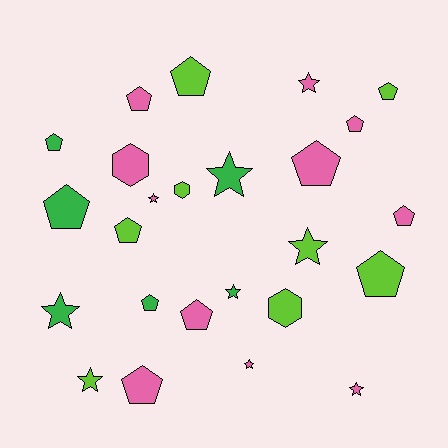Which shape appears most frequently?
Pentagon, with 13 objects.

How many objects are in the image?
There are 25 objects.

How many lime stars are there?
There are 2 lime stars.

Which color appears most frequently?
Pink, with 11 objects.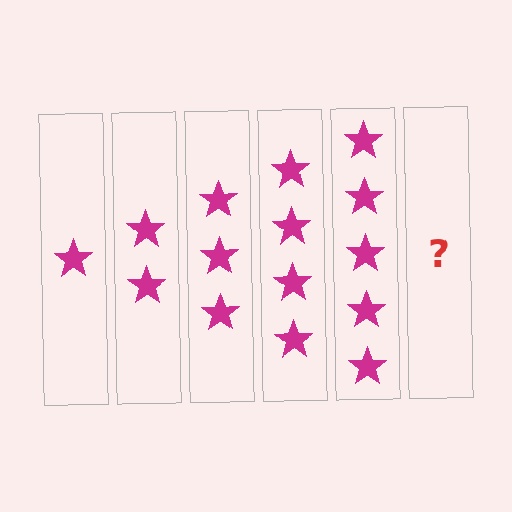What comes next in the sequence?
The next element should be 6 stars.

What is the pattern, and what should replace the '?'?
The pattern is that each step adds one more star. The '?' should be 6 stars.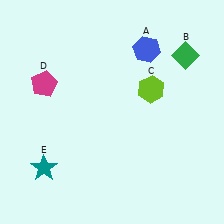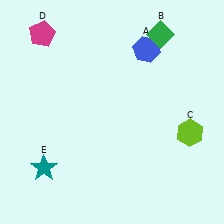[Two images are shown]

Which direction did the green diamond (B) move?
The green diamond (B) moved left.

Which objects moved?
The objects that moved are: the green diamond (B), the lime hexagon (C), the magenta pentagon (D).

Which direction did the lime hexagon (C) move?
The lime hexagon (C) moved down.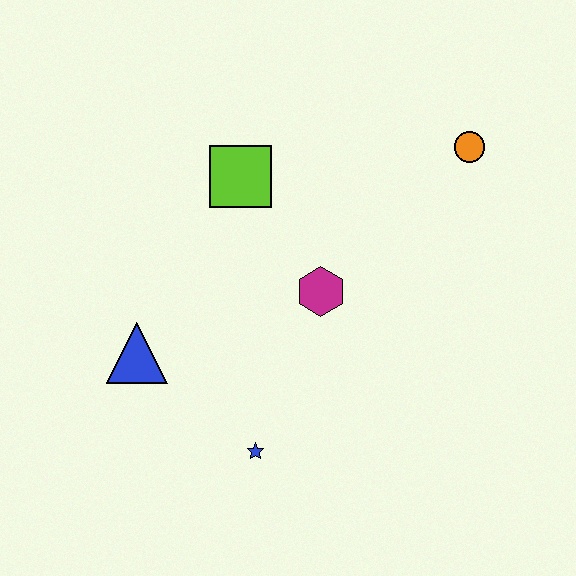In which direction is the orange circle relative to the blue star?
The orange circle is above the blue star.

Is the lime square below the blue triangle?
No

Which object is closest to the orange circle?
The magenta hexagon is closest to the orange circle.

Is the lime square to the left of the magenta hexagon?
Yes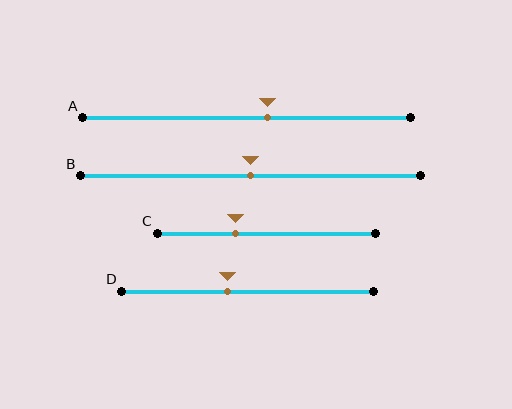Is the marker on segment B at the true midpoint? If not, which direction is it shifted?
Yes, the marker on segment B is at the true midpoint.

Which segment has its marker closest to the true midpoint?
Segment B has its marker closest to the true midpoint.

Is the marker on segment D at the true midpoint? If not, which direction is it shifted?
No, the marker on segment D is shifted to the left by about 8% of the segment length.